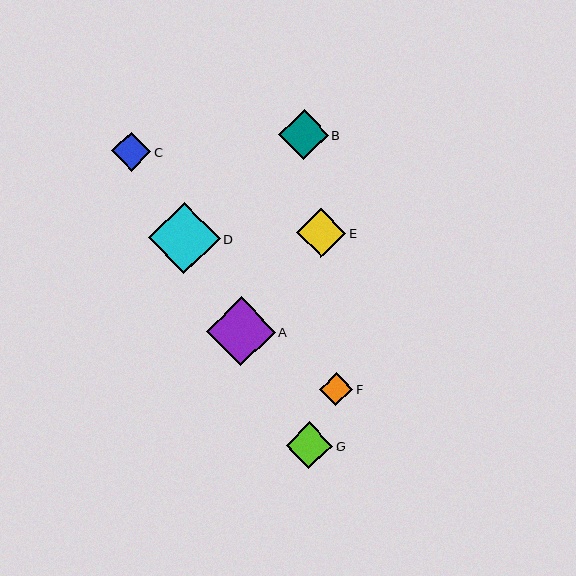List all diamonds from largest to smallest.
From largest to smallest: D, A, B, E, G, C, F.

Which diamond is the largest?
Diamond D is the largest with a size of approximately 71 pixels.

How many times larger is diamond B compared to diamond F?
Diamond B is approximately 1.5 times the size of diamond F.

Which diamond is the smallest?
Diamond F is the smallest with a size of approximately 33 pixels.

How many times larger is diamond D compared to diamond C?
Diamond D is approximately 1.8 times the size of diamond C.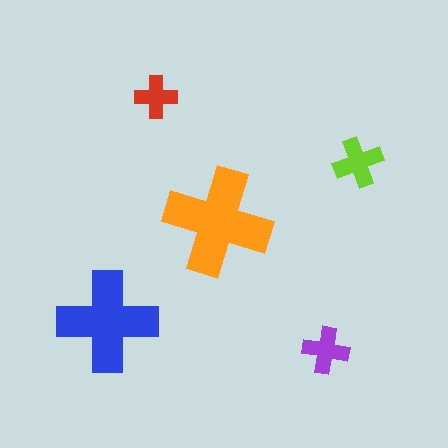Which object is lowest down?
The purple cross is bottommost.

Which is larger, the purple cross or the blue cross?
The blue one.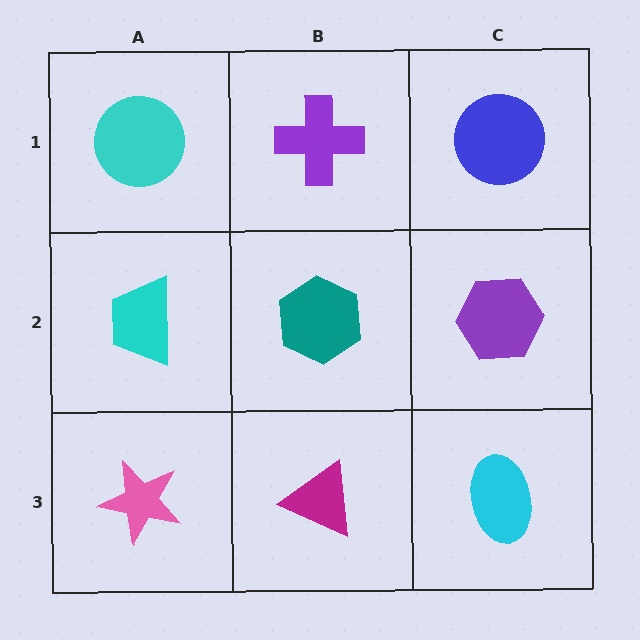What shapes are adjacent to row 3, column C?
A purple hexagon (row 2, column C), a magenta triangle (row 3, column B).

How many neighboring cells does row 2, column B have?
4.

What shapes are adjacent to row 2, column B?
A purple cross (row 1, column B), a magenta triangle (row 3, column B), a cyan trapezoid (row 2, column A), a purple hexagon (row 2, column C).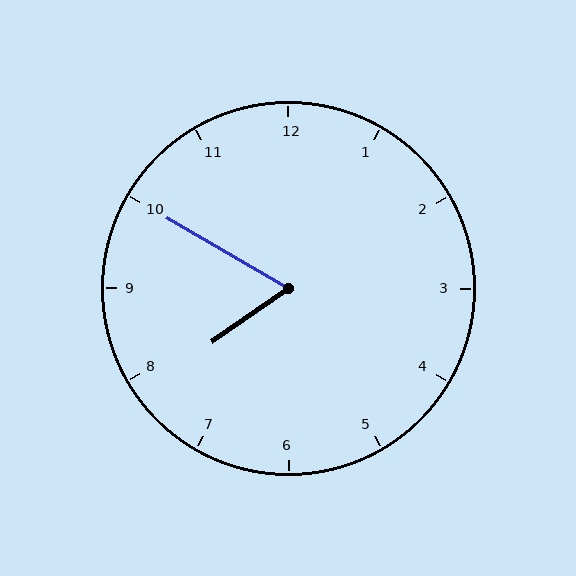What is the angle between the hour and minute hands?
Approximately 65 degrees.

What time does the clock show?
7:50.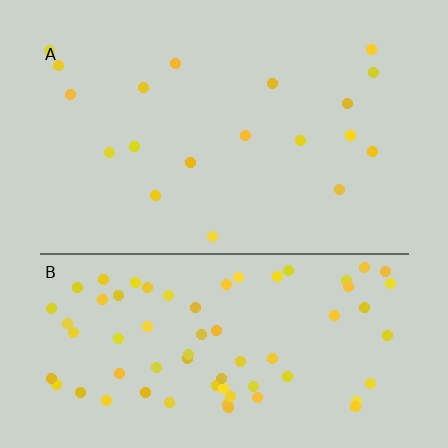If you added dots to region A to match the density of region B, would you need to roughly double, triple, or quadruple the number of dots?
Approximately quadruple.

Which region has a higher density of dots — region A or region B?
B (the bottom).